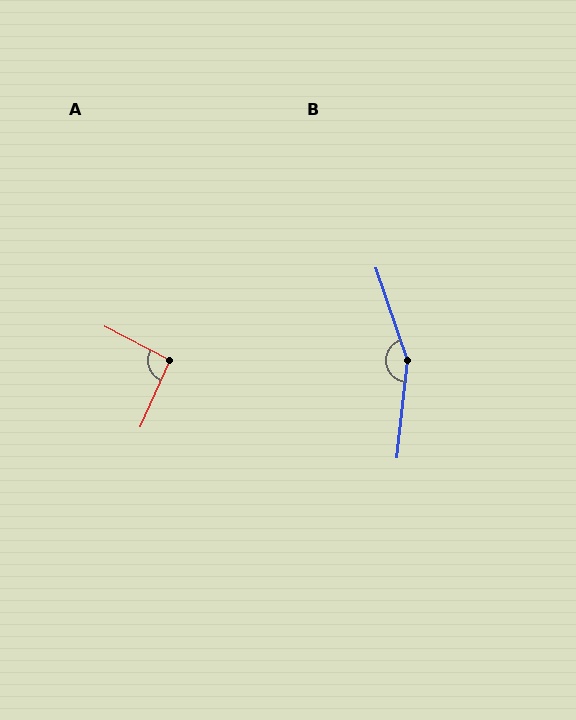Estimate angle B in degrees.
Approximately 155 degrees.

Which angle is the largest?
B, at approximately 155 degrees.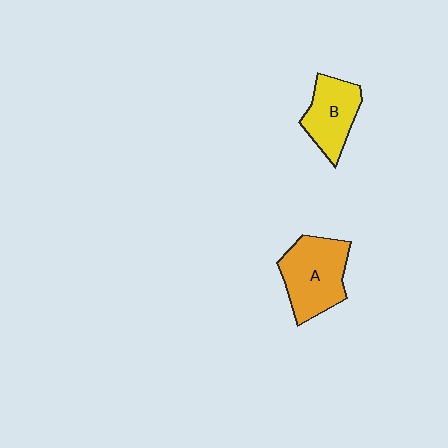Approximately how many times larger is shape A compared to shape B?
Approximately 1.3 times.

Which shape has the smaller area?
Shape B (yellow).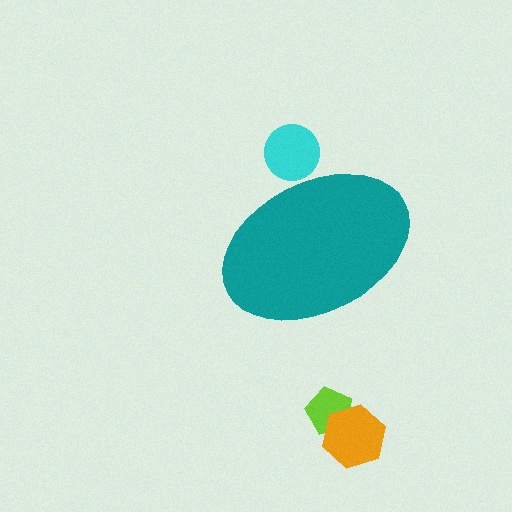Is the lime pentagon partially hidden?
No, the lime pentagon is fully visible.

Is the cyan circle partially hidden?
Yes, the cyan circle is partially hidden behind the teal ellipse.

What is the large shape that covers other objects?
A teal ellipse.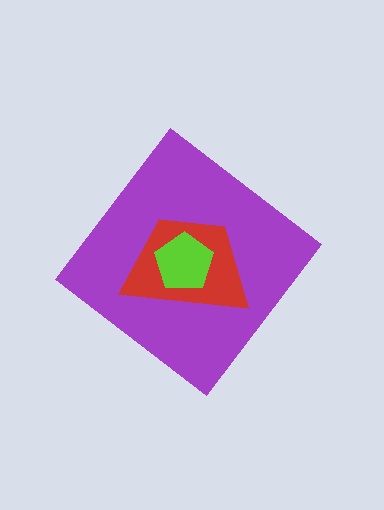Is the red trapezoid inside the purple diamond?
Yes.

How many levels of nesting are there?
3.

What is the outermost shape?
The purple diamond.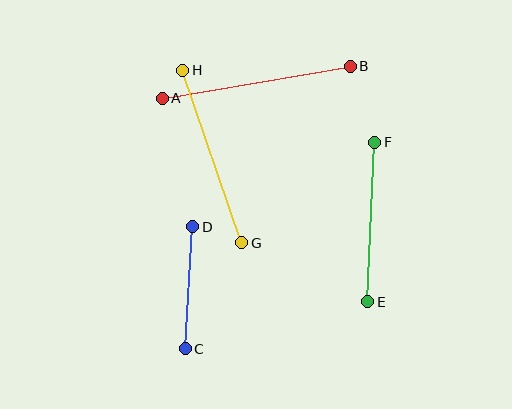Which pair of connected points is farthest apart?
Points A and B are farthest apart.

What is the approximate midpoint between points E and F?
The midpoint is at approximately (371, 222) pixels.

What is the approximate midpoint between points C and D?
The midpoint is at approximately (189, 288) pixels.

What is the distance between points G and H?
The distance is approximately 182 pixels.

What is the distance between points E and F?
The distance is approximately 160 pixels.